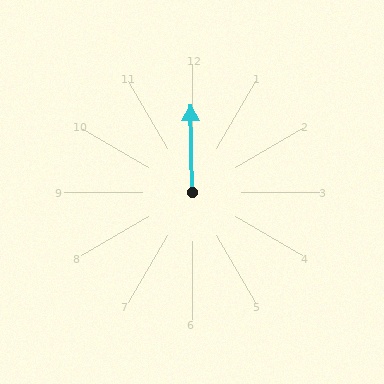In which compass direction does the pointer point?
North.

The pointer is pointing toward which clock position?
Roughly 12 o'clock.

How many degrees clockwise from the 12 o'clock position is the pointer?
Approximately 359 degrees.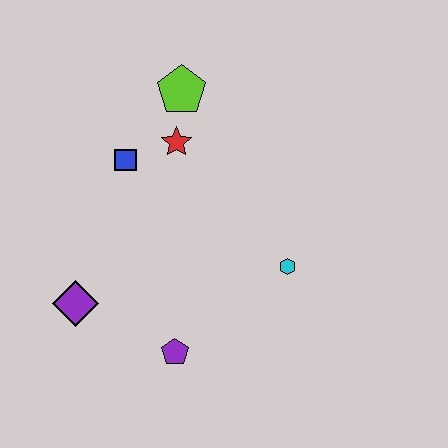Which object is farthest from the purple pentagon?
The lime pentagon is farthest from the purple pentagon.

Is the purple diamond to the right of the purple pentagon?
No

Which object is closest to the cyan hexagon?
The purple pentagon is closest to the cyan hexagon.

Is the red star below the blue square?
No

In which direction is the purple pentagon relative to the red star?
The purple pentagon is below the red star.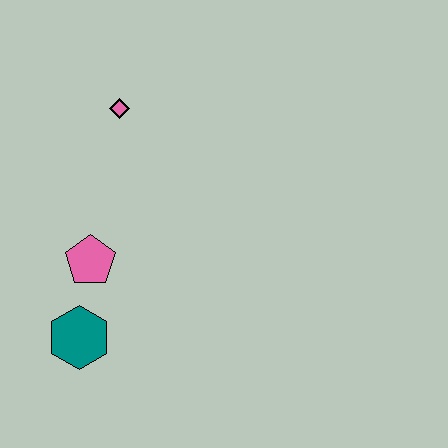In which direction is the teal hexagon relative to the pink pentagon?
The teal hexagon is below the pink pentagon.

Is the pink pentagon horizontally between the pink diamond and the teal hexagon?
Yes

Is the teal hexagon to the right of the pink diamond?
No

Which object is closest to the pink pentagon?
The teal hexagon is closest to the pink pentagon.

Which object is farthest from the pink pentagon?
The pink diamond is farthest from the pink pentagon.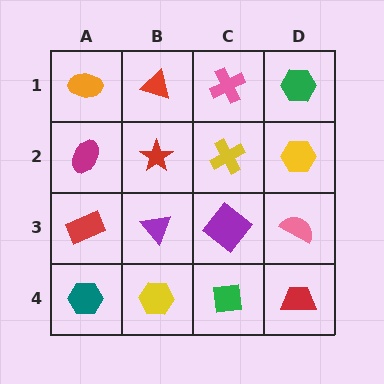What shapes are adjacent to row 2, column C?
A pink cross (row 1, column C), a purple diamond (row 3, column C), a red star (row 2, column B), a yellow hexagon (row 2, column D).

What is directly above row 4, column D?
A pink semicircle.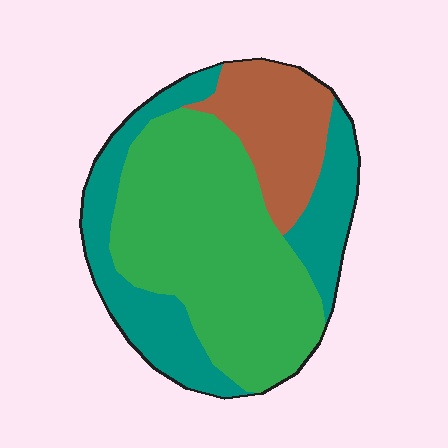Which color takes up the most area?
Green, at roughly 50%.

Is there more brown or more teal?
Teal.